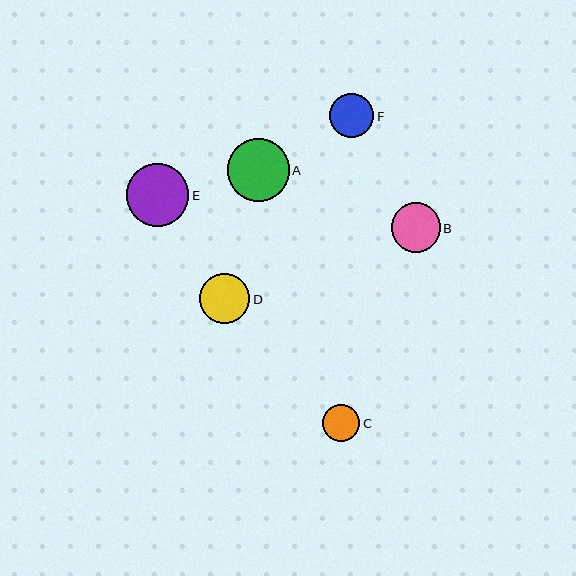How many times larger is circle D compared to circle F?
Circle D is approximately 1.1 times the size of circle F.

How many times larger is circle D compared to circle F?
Circle D is approximately 1.1 times the size of circle F.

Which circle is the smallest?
Circle C is the smallest with a size of approximately 37 pixels.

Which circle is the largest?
Circle E is the largest with a size of approximately 62 pixels.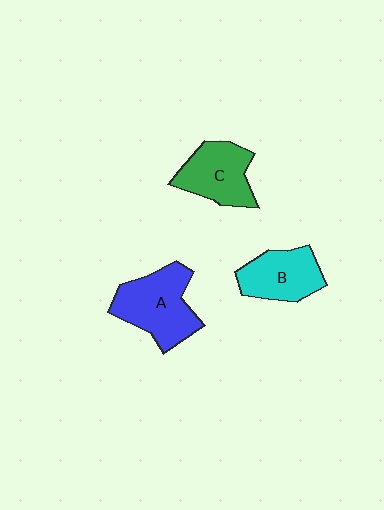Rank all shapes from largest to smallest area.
From largest to smallest: A (blue), C (green), B (cyan).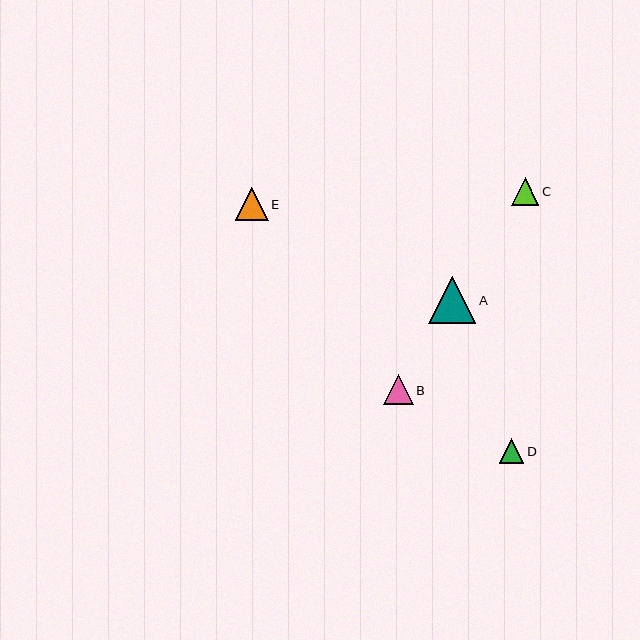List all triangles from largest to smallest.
From largest to smallest: A, E, B, C, D.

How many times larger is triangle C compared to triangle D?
Triangle C is approximately 1.1 times the size of triangle D.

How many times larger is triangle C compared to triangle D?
Triangle C is approximately 1.1 times the size of triangle D.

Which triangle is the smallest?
Triangle D is the smallest with a size of approximately 24 pixels.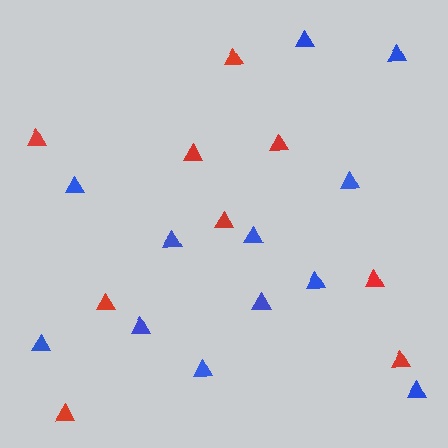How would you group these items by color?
There are 2 groups: one group of red triangles (9) and one group of blue triangles (12).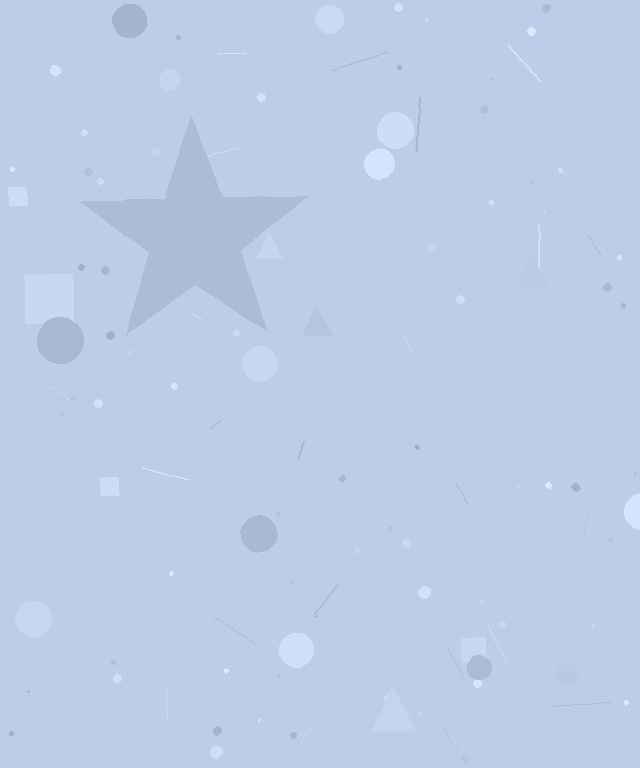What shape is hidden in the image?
A star is hidden in the image.